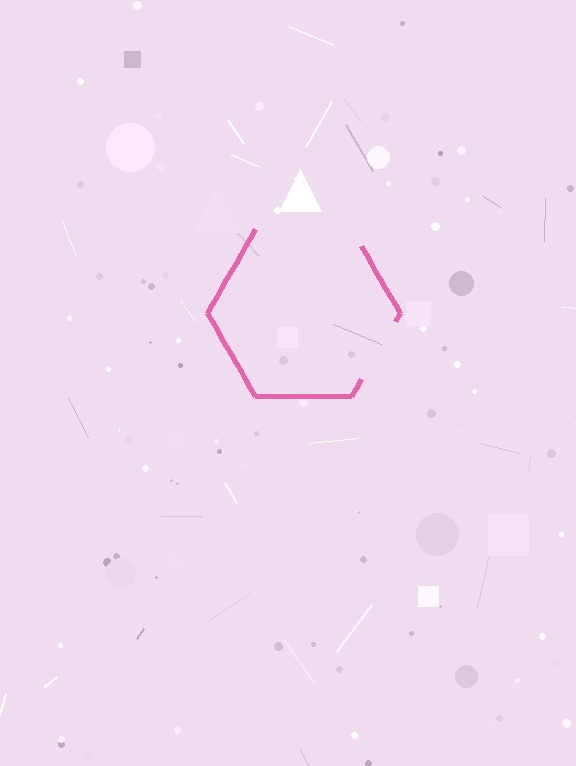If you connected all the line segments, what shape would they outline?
They would outline a hexagon.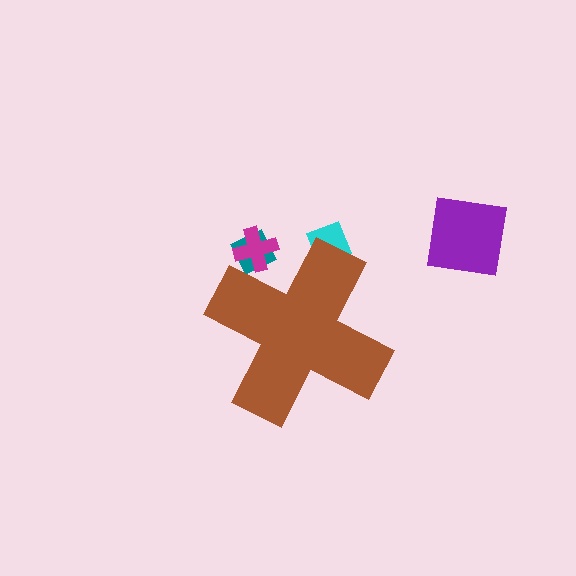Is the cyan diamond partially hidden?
Yes, the cyan diamond is partially hidden behind the brown cross.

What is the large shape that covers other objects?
A brown cross.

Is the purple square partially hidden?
No, the purple square is fully visible.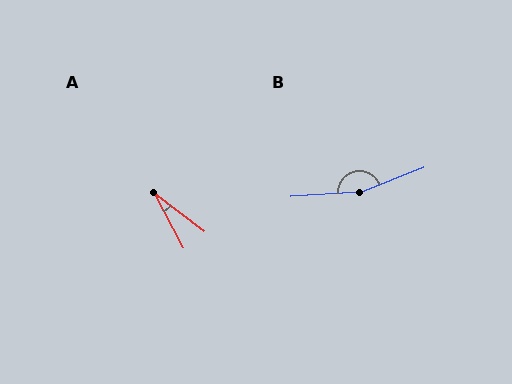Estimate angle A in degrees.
Approximately 25 degrees.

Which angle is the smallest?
A, at approximately 25 degrees.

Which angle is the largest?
B, at approximately 162 degrees.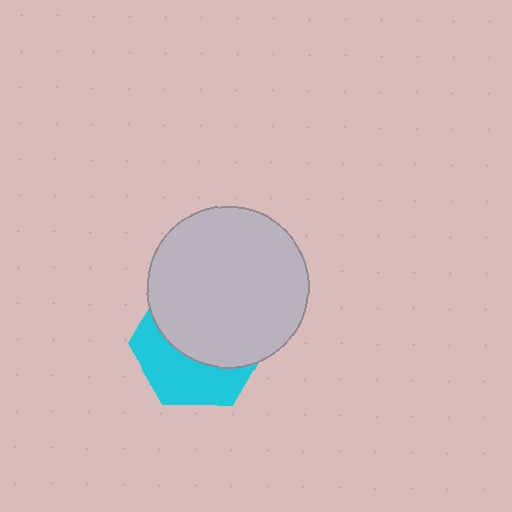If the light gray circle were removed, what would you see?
You would see the complete cyan hexagon.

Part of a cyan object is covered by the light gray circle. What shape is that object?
It is a hexagon.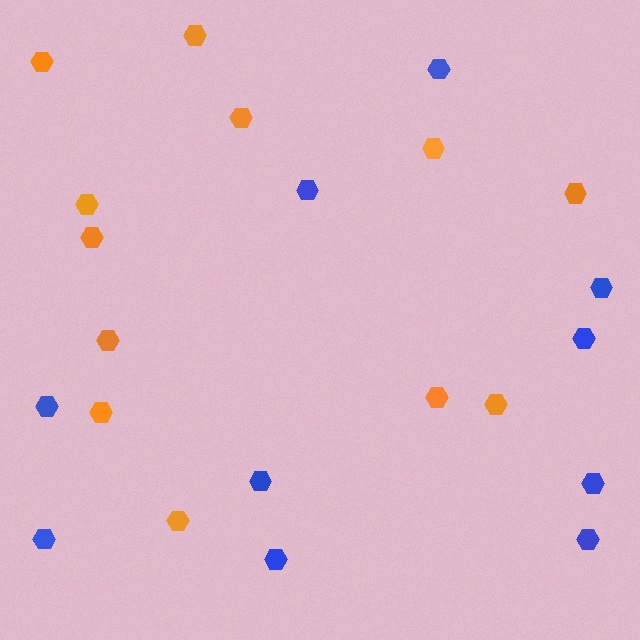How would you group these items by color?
There are 2 groups: one group of blue hexagons (10) and one group of orange hexagons (12).